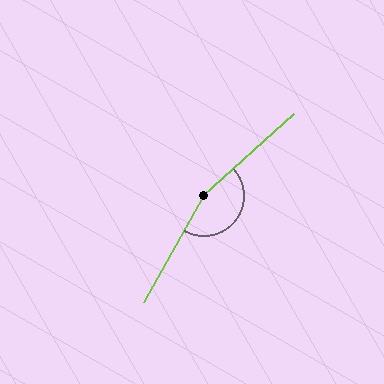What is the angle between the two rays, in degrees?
Approximately 162 degrees.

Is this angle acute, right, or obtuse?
It is obtuse.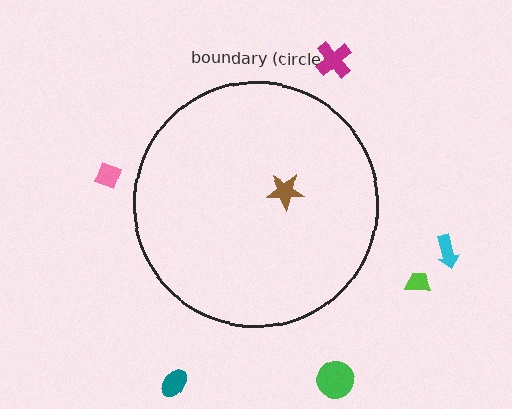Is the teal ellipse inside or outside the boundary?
Outside.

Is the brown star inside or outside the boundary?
Inside.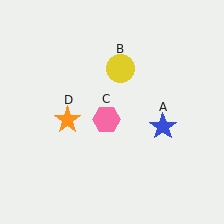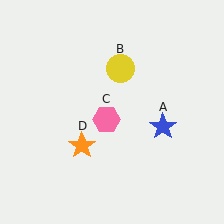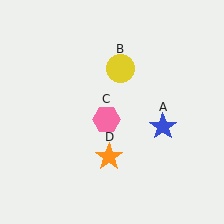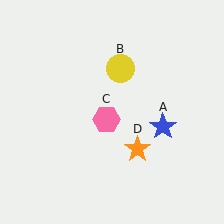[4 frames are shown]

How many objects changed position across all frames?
1 object changed position: orange star (object D).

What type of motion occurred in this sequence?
The orange star (object D) rotated counterclockwise around the center of the scene.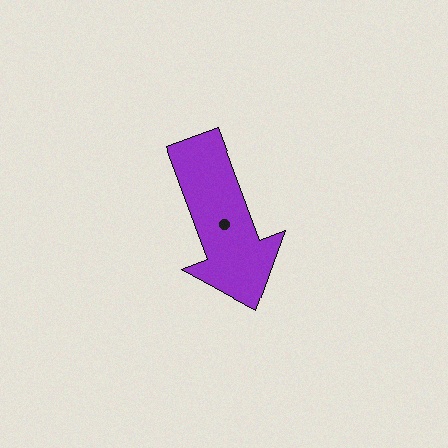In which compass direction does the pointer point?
South.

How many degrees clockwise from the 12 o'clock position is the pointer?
Approximately 159 degrees.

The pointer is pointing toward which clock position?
Roughly 5 o'clock.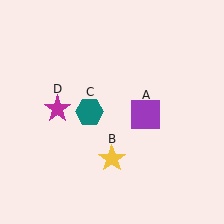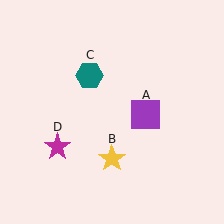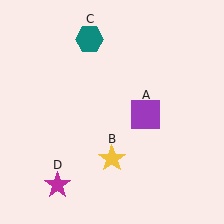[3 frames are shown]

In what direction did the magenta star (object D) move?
The magenta star (object D) moved down.